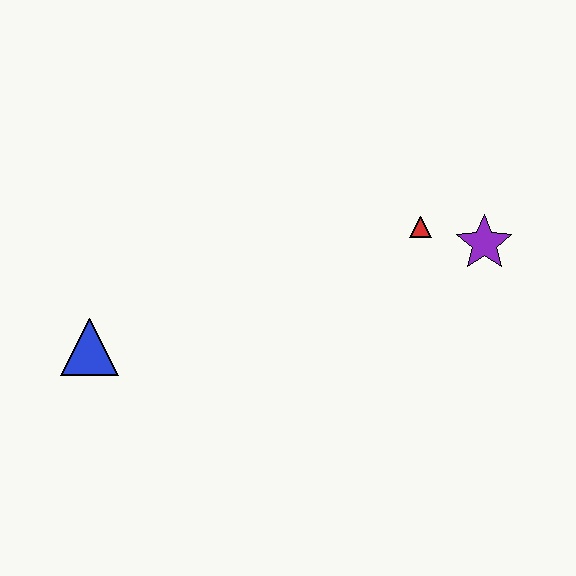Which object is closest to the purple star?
The red triangle is closest to the purple star.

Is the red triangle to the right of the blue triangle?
Yes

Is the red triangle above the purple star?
Yes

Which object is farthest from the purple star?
The blue triangle is farthest from the purple star.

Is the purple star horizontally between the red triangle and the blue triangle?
No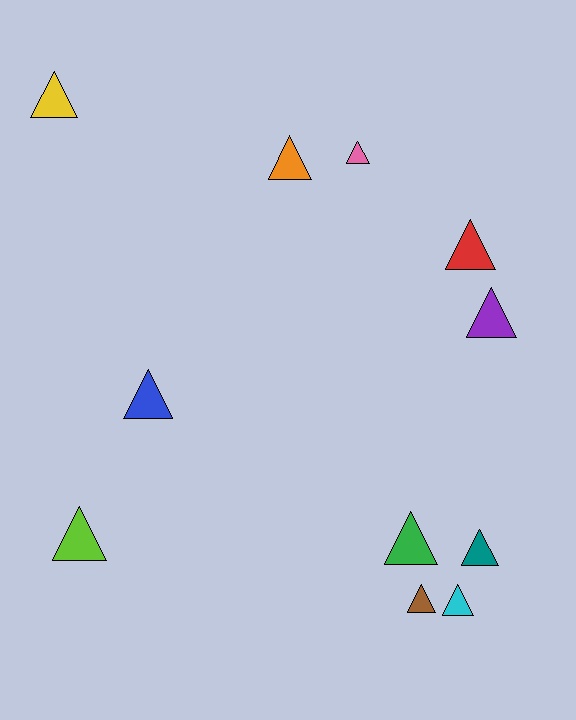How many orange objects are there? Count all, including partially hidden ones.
There is 1 orange object.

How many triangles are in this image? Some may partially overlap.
There are 11 triangles.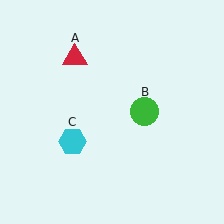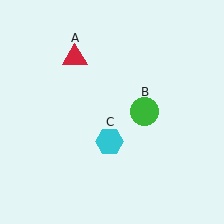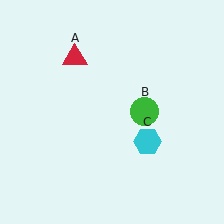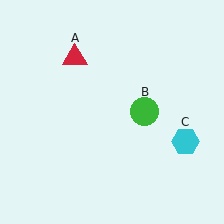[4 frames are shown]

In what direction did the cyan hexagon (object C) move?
The cyan hexagon (object C) moved right.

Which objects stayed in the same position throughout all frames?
Red triangle (object A) and green circle (object B) remained stationary.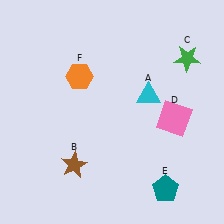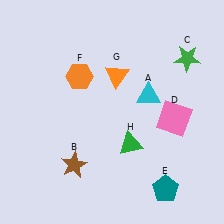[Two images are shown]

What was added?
An orange triangle (G), a green triangle (H) were added in Image 2.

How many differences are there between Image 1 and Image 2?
There are 2 differences between the two images.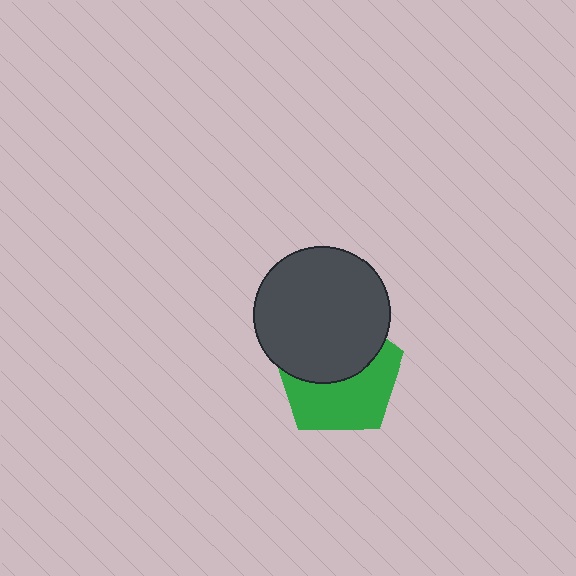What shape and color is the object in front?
The object in front is a dark gray circle.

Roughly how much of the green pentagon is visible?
About half of it is visible (roughly 52%).